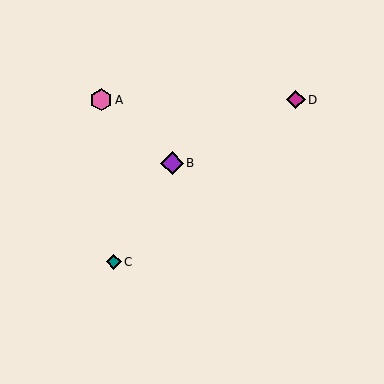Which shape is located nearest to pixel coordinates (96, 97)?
The pink hexagon (labeled A) at (101, 100) is nearest to that location.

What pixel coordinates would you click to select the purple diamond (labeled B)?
Click at (172, 163) to select the purple diamond B.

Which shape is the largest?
The purple diamond (labeled B) is the largest.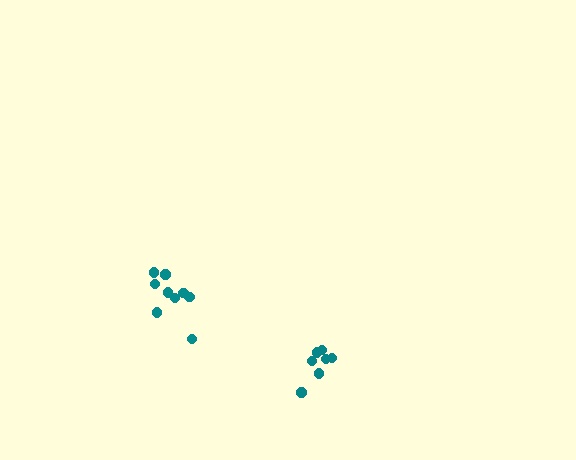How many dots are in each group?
Group 1: 9 dots, Group 2: 7 dots (16 total).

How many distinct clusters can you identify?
There are 2 distinct clusters.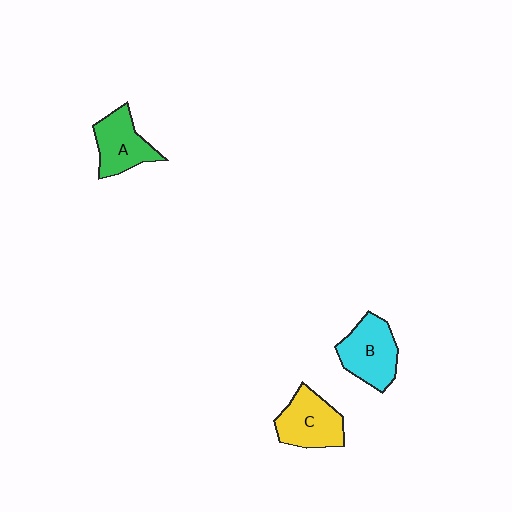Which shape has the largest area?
Shape B (cyan).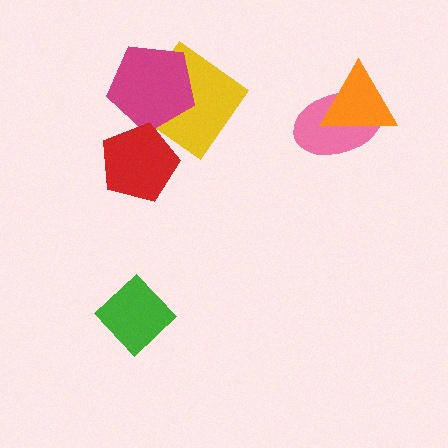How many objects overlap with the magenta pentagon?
2 objects overlap with the magenta pentagon.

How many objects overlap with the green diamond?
0 objects overlap with the green diamond.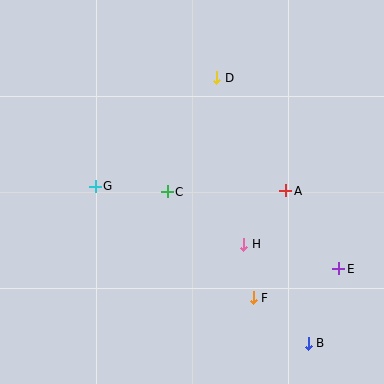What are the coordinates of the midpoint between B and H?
The midpoint between B and H is at (276, 294).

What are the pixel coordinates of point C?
Point C is at (167, 192).